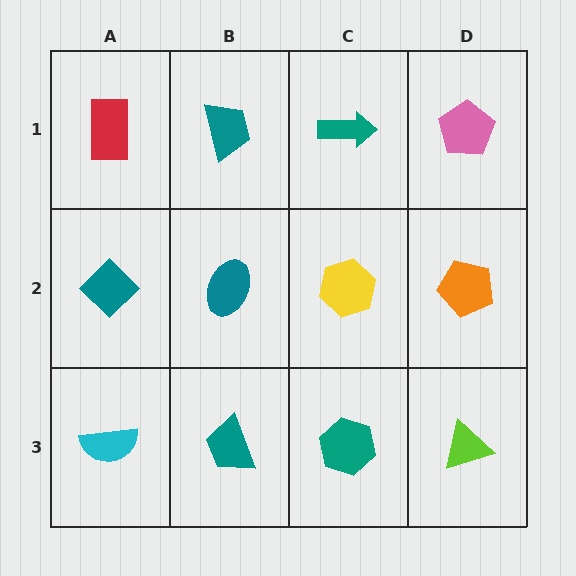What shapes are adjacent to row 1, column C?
A yellow hexagon (row 2, column C), a teal trapezoid (row 1, column B), a pink pentagon (row 1, column D).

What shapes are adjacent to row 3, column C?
A yellow hexagon (row 2, column C), a teal trapezoid (row 3, column B), a lime triangle (row 3, column D).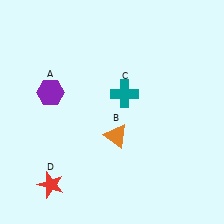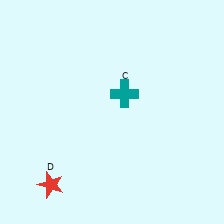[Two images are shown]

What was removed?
The purple hexagon (A), the orange triangle (B) were removed in Image 2.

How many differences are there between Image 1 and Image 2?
There are 2 differences between the two images.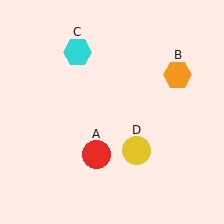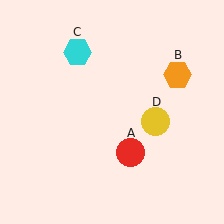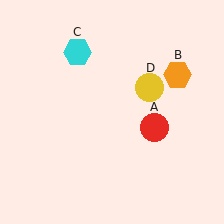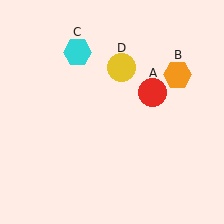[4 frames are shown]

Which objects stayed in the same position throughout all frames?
Orange hexagon (object B) and cyan hexagon (object C) remained stationary.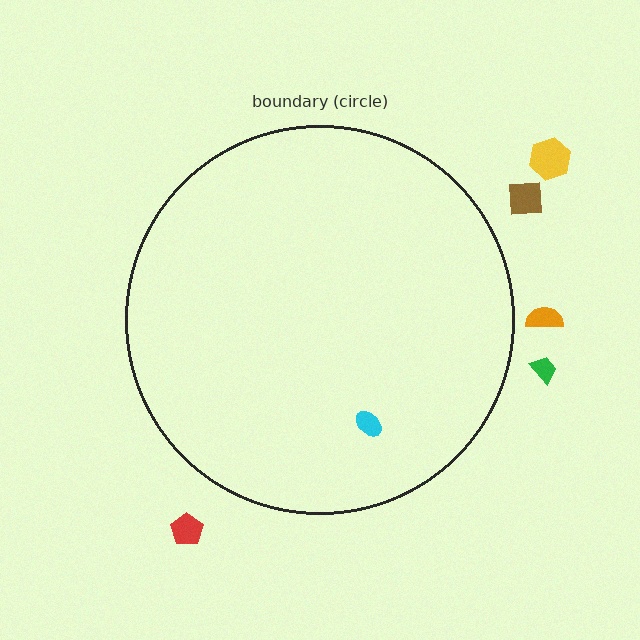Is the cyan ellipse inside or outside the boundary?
Inside.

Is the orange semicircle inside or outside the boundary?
Outside.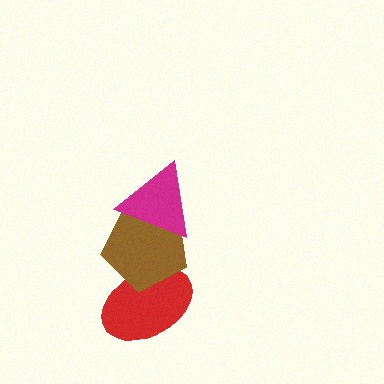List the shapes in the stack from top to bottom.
From top to bottom: the magenta triangle, the brown pentagon, the red ellipse.